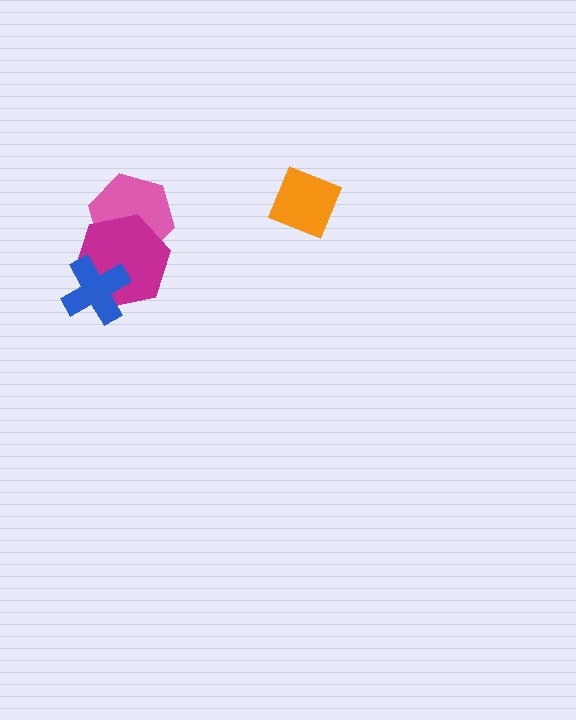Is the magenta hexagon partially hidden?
Yes, it is partially covered by another shape.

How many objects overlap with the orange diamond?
0 objects overlap with the orange diamond.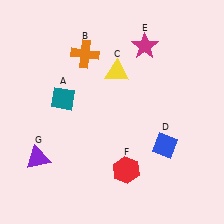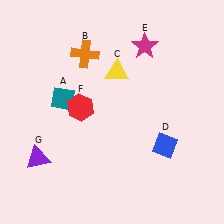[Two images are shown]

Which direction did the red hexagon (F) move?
The red hexagon (F) moved up.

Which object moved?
The red hexagon (F) moved up.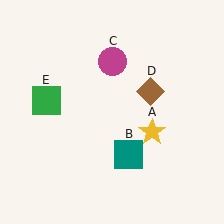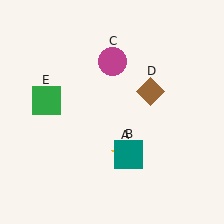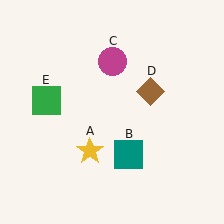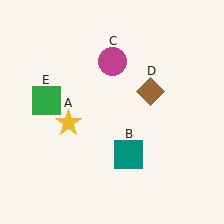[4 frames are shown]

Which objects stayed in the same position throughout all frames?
Teal square (object B) and magenta circle (object C) and brown diamond (object D) and green square (object E) remained stationary.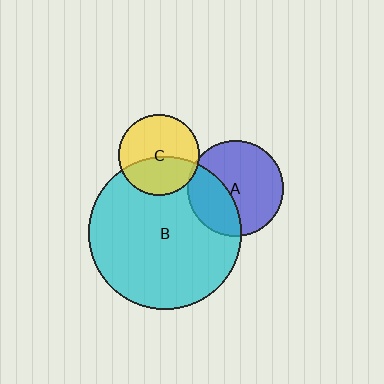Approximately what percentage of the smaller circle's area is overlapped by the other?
Approximately 35%.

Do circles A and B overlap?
Yes.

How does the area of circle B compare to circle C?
Approximately 3.6 times.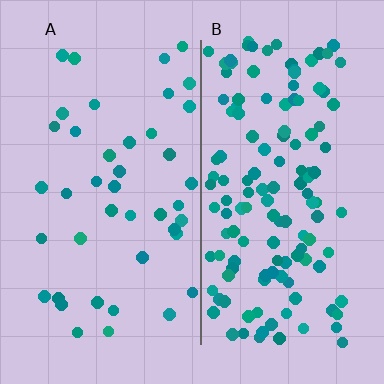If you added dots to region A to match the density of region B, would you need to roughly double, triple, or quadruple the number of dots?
Approximately triple.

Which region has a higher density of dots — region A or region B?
B (the right).